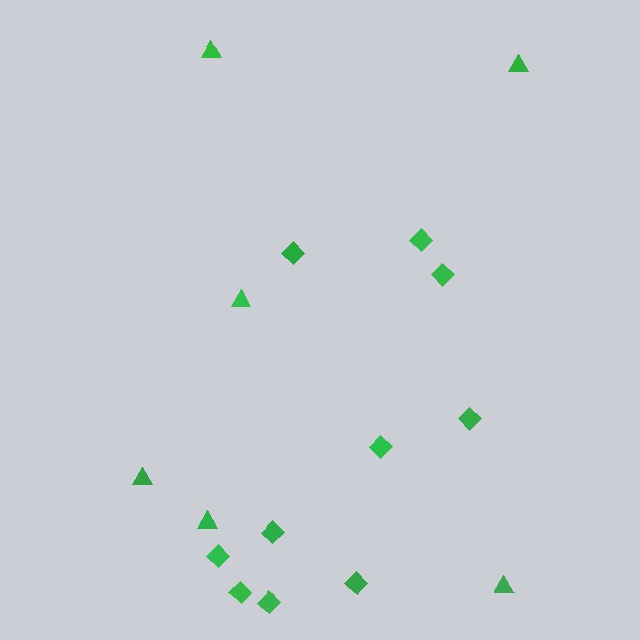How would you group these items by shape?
There are 2 groups: one group of triangles (6) and one group of diamonds (10).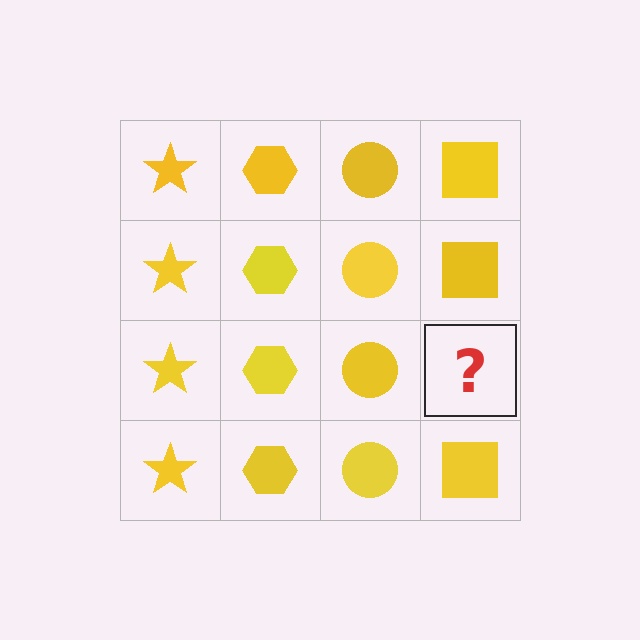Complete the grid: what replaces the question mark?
The question mark should be replaced with a yellow square.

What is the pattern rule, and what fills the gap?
The rule is that each column has a consistent shape. The gap should be filled with a yellow square.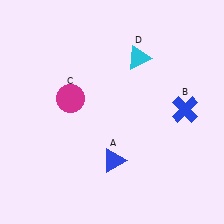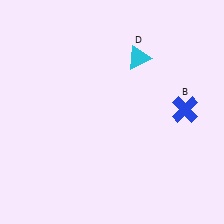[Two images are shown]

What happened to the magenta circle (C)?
The magenta circle (C) was removed in Image 2. It was in the top-left area of Image 1.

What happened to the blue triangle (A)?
The blue triangle (A) was removed in Image 2. It was in the bottom-right area of Image 1.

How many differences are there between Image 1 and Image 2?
There are 2 differences between the two images.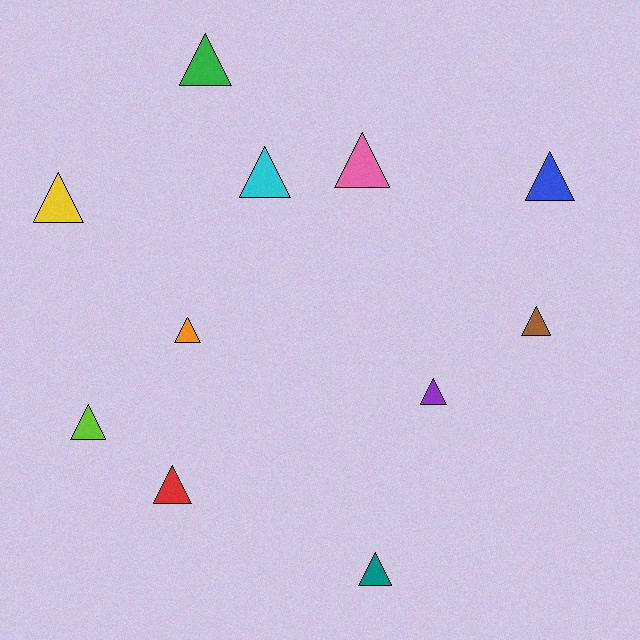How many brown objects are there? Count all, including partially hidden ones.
There is 1 brown object.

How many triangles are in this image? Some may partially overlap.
There are 11 triangles.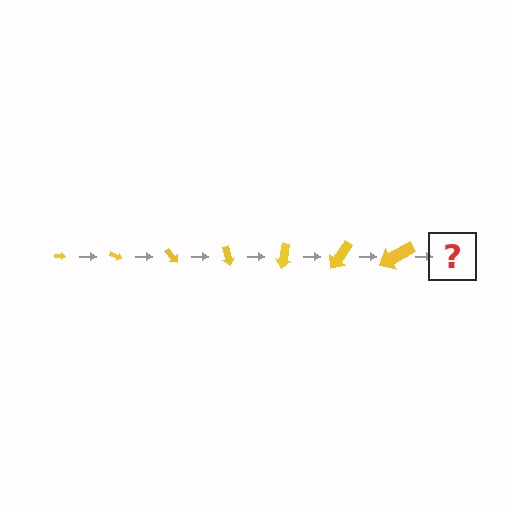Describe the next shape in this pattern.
It should be an arrow, larger than the previous one and rotated 175 degrees from the start.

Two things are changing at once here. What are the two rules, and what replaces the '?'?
The two rules are that the arrow grows larger each step and it rotates 25 degrees each step. The '?' should be an arrow, larger than the previous one and rotated 175 degrees from the start.